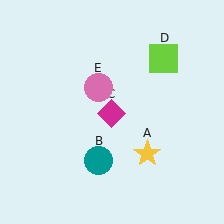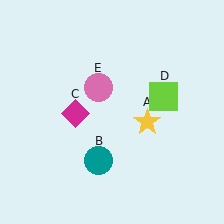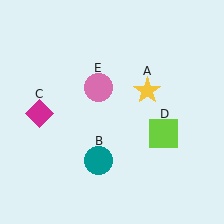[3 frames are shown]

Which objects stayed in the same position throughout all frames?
Teal circle (object B) and pink circle (object E) remained stationary.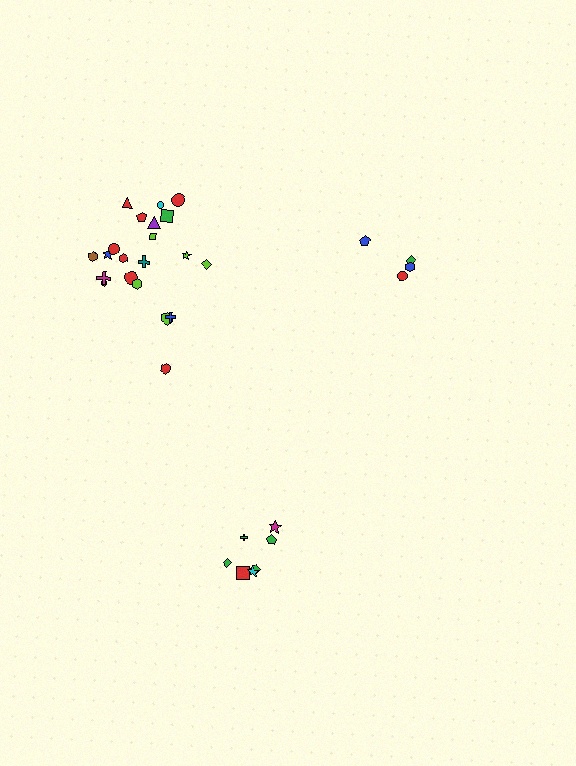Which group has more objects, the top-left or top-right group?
The top-left group.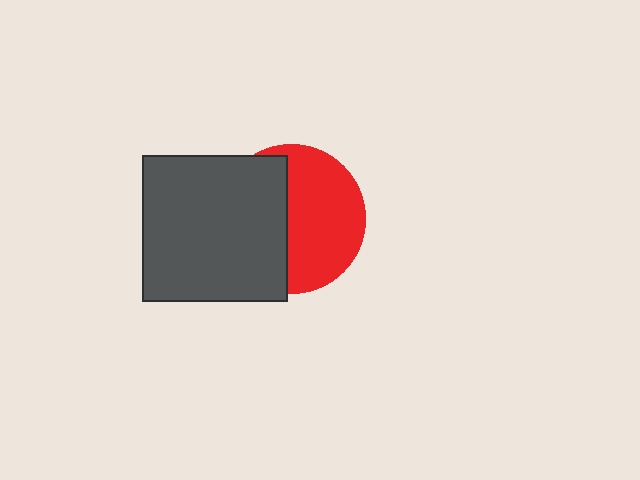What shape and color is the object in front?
The object in front is a dark gray square.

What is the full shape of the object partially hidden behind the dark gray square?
The partially hidden object is a red circle.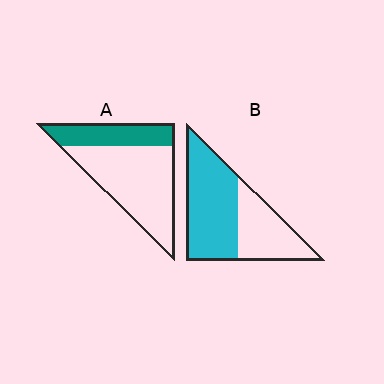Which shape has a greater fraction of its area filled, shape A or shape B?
Shape B.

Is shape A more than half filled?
No.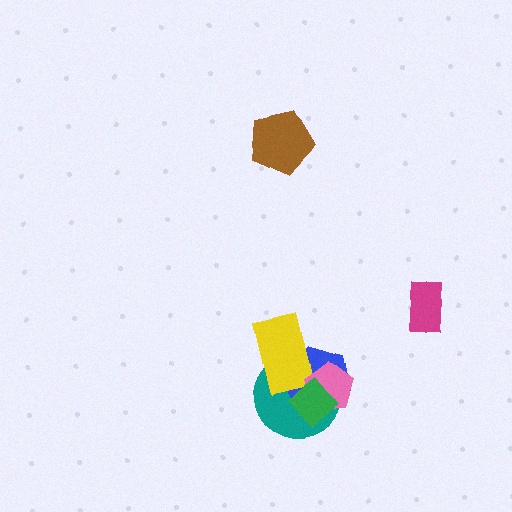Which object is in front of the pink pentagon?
The green diamond is in front of the pink pentagon.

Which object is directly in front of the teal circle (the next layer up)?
The blue hexagon is directly in front of the teal circle.